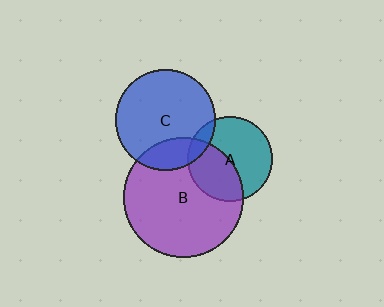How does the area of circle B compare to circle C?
Approximately 1.4 times.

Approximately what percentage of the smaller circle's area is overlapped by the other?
Approximately 10%.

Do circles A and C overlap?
Yes.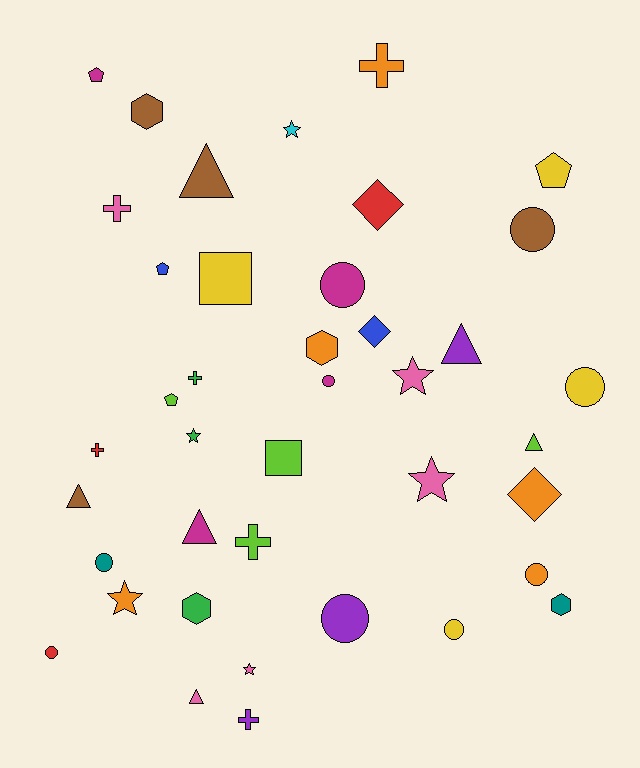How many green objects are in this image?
There are 3 green objects.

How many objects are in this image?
There are 40 objects.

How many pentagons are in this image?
There are 4 pentagons.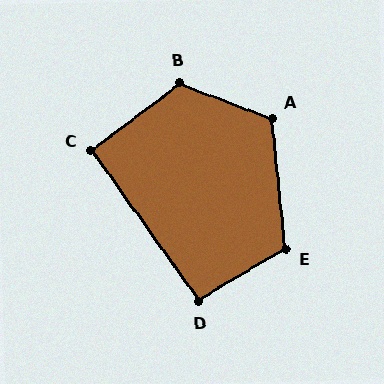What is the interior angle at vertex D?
Approximately 94 degrees (approximately right).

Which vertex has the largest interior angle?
B, at approximately 122 degrees.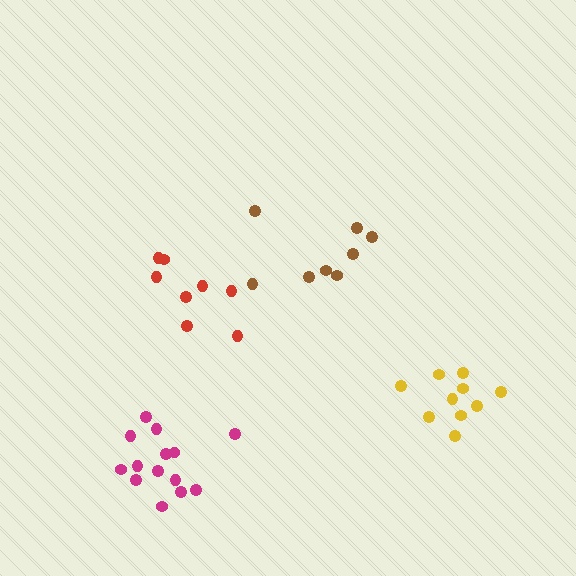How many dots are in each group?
Group 1: 8 dots, Group 2: 8 dots, Group 3: 14 dots, Group 4: 10 dots (40 total).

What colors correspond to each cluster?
The clusters are colored: red, brown, magenta, yellow.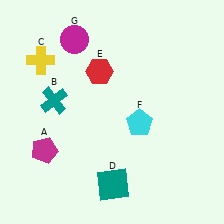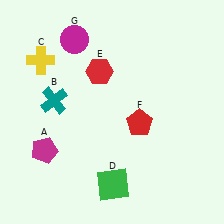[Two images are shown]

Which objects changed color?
D changed from teal to green. F changed from cyan to red.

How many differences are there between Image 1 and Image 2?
There are 2 differences between the two images.